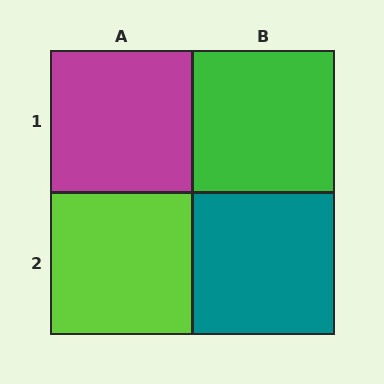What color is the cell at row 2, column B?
Teal.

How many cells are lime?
1 cell is lime.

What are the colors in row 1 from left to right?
Magenta, green.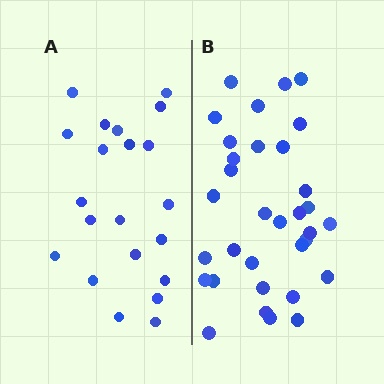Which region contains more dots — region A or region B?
Region B (the right region) has more dots.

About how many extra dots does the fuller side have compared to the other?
Region B has roughly 12 or so more dots than region A.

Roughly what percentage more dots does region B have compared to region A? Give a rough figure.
About 55% more.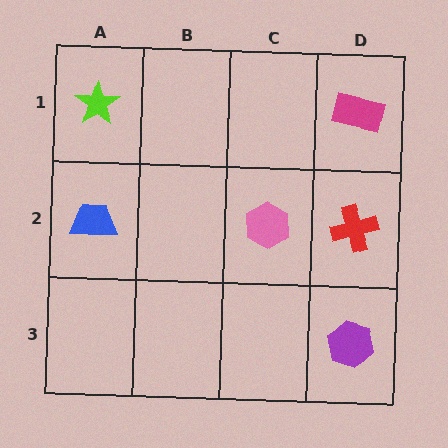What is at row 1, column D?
A magenta rectangle.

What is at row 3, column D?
A purple hexagon.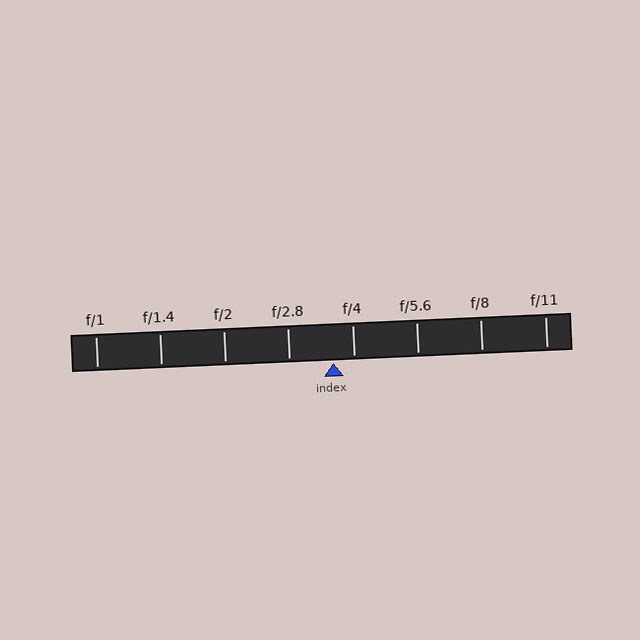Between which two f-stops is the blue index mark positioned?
The index mark is between f/2.8 and f/4.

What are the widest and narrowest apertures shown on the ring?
The widest aperture shown is f/1 and the narrowest is f/11.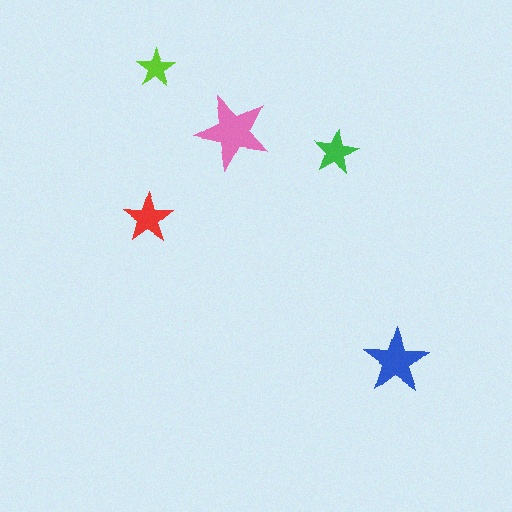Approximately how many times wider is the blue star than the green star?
About 1.5 times wider.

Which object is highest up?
The lime star is topmost.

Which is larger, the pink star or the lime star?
The pink one.